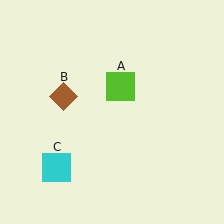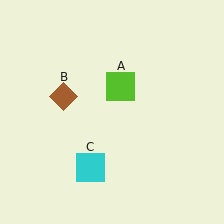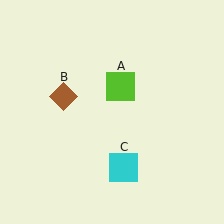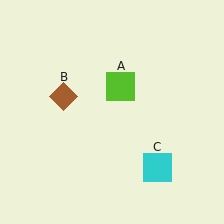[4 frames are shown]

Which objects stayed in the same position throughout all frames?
Lime square (object A) and brown diamond (object B) remained stationary.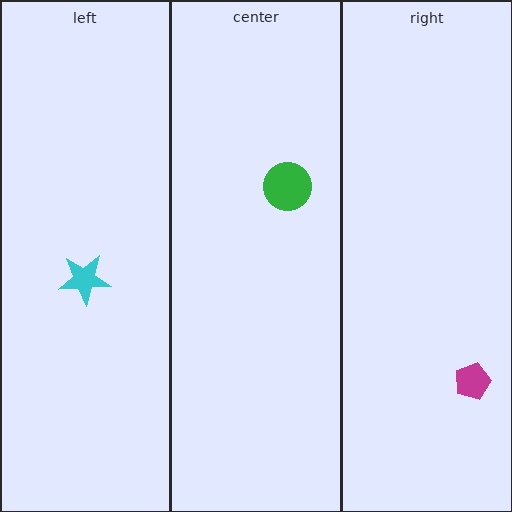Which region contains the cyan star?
The left region.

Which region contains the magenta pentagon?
The right region.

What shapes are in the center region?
The green circle.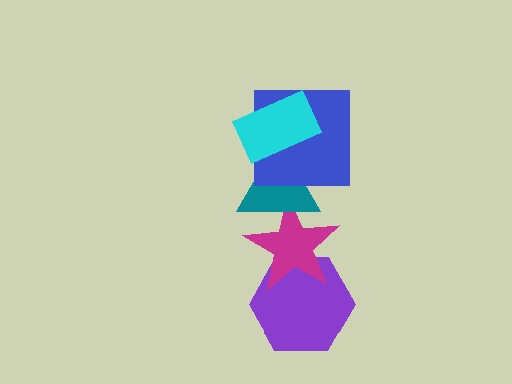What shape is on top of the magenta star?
The teal triangle is on top of the magenta star.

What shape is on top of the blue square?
The cyan rectangle is on top of the blue square.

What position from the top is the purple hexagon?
The purple hexagon is 5th from the top.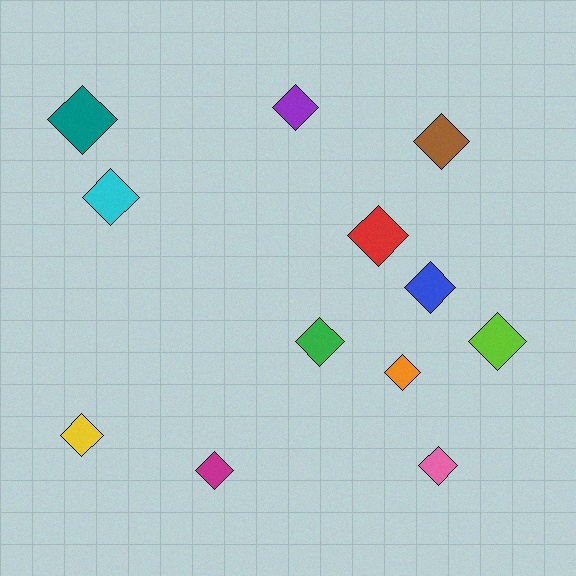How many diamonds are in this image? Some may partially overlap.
There are 12 diamonds.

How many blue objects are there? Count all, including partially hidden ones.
There is 1 blue object.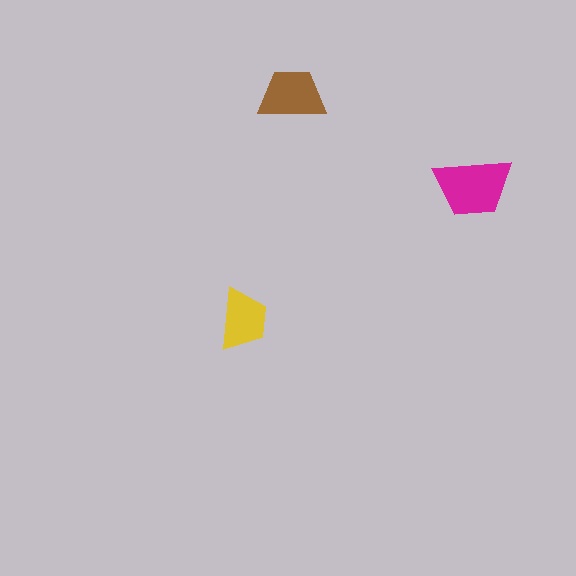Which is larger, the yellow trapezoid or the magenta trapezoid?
The magenta one.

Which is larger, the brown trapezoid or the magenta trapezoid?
The magenta one.